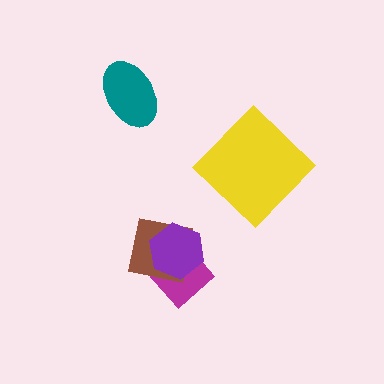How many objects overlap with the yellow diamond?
0 objects overlap with the yellow diamond.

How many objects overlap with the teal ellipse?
0 objects overlap with the teal ellipse.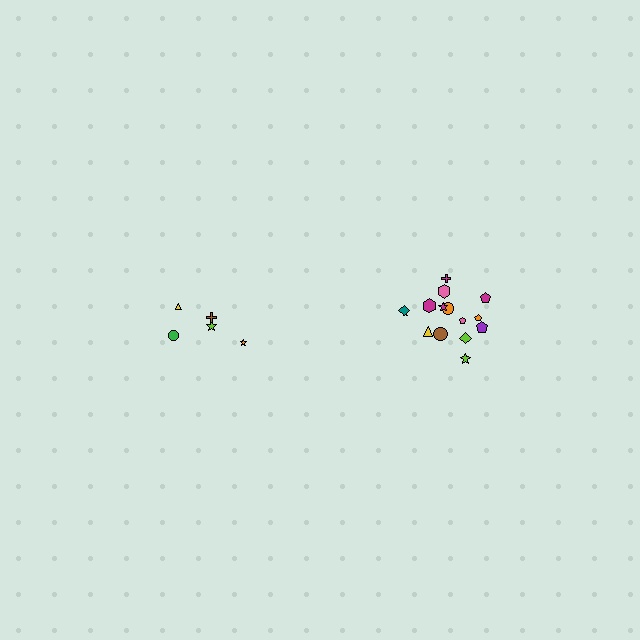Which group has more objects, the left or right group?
The right group.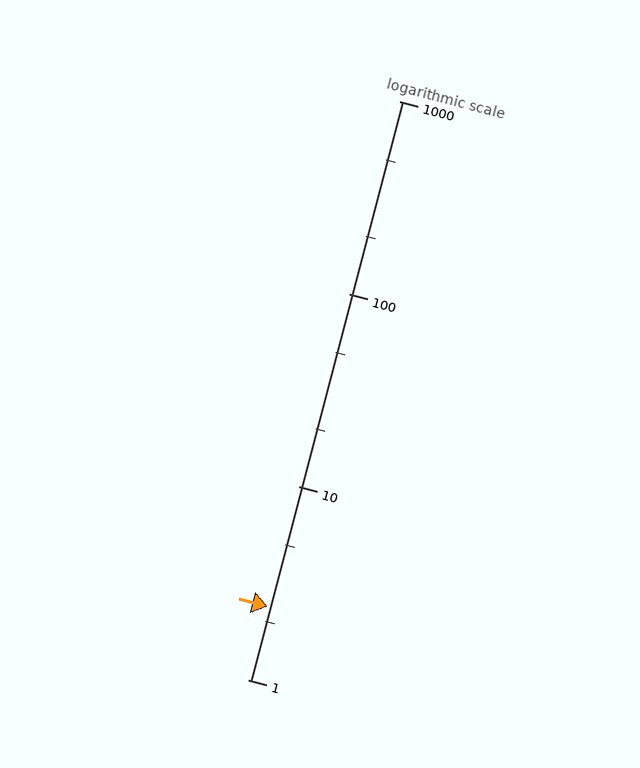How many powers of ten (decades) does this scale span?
The scale spans 3 decades, from 1 to 1000.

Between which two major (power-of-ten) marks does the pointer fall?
The pointer is between 1 and 10.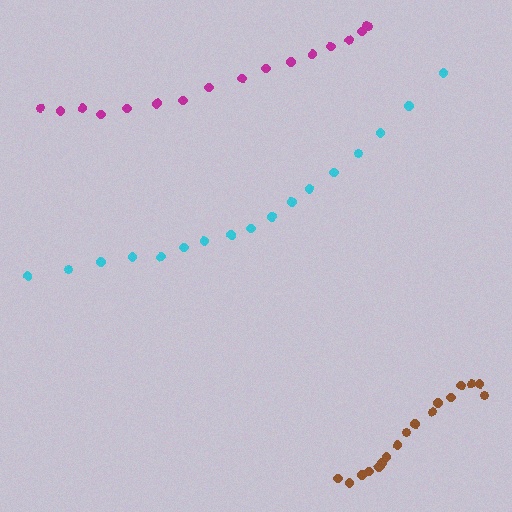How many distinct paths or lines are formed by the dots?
There are 3 distinct paths.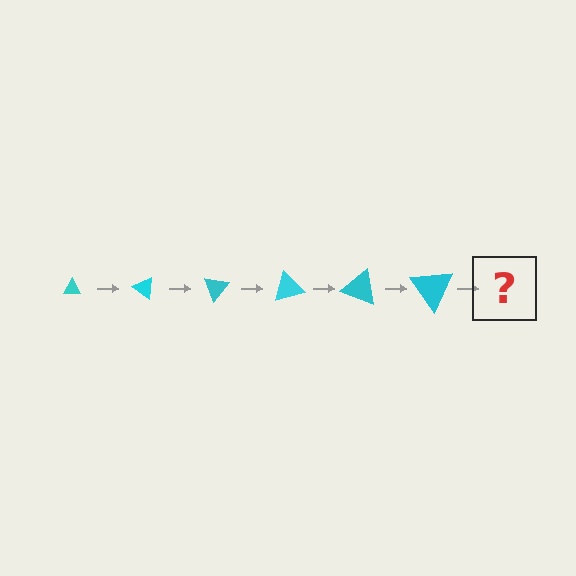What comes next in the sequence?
The next element should be a triangle, larger than the previous one and rotated 210 degrees from the start.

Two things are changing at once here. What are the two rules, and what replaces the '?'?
The two rules are that the triangle grows larger each step and it rotates 35 degrees each step. The '?' should be a triangle, larger than the previous one and rotated 210 degrees from the start.